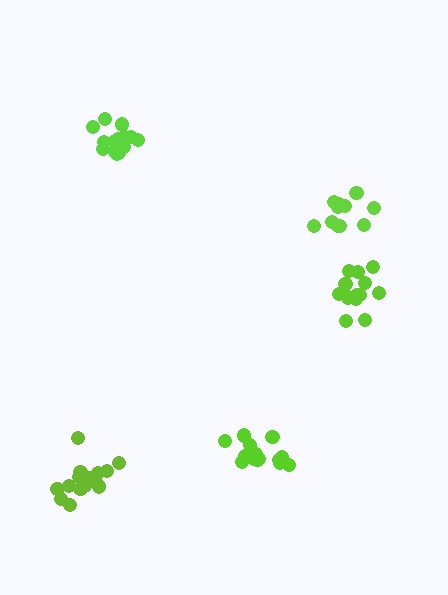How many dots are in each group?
Group 1: 13 dots, Group 2: 11 dots, Group 3: 16 dots, Group 4: 15 dots, Group 5: 14 dots (69 total).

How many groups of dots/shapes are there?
There are 5 groups.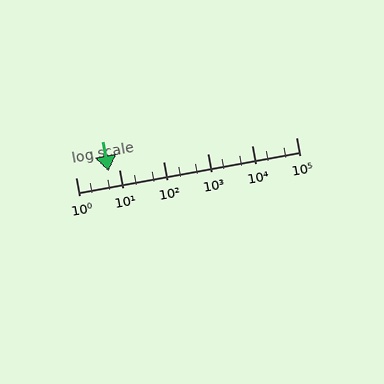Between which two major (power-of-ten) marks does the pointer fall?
The pointer is between 1 and 10.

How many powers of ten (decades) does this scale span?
The scale spans 5 decades, from 1 to 100000.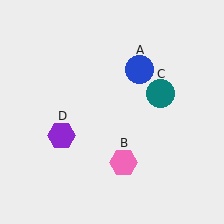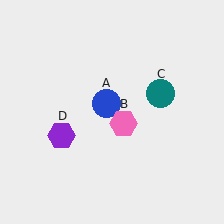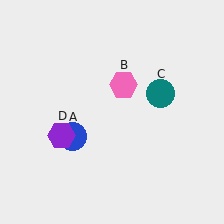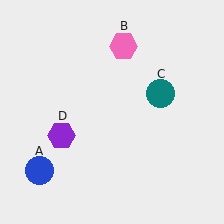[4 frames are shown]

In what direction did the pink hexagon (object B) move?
The pink hexagon (object B) moved up.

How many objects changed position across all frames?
2 objects changed position: blue circle (object A), pink hexagon (object B).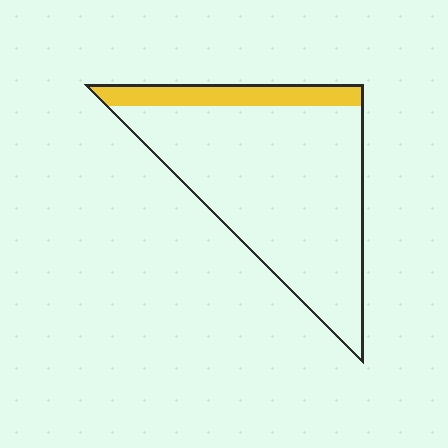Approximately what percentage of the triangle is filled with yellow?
Approximately 15%.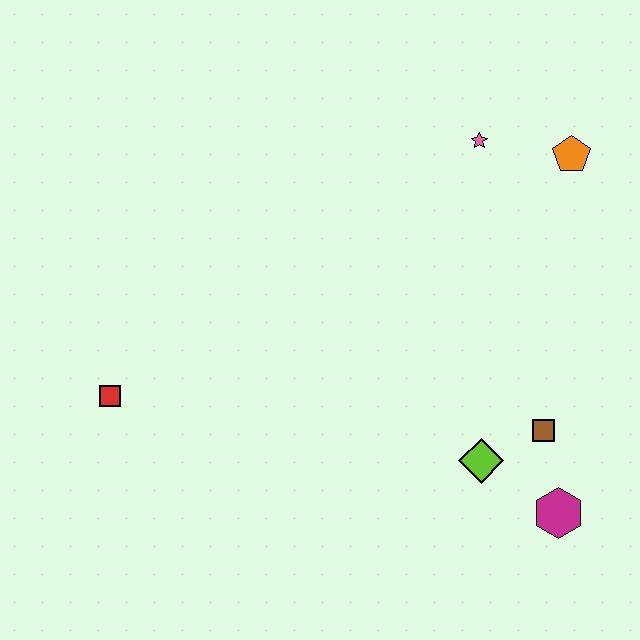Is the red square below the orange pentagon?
Yes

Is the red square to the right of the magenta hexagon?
No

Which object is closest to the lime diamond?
The brown square is closest to the lime diamond.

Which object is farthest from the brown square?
The red square is farthest from the brown square.